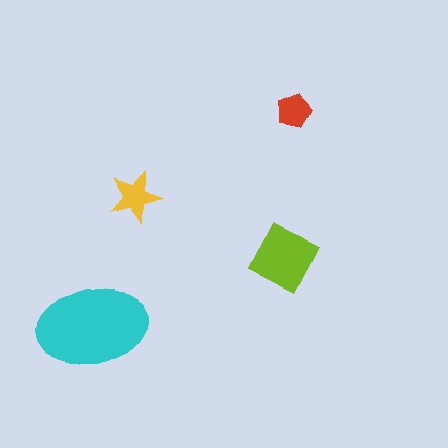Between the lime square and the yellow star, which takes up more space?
The lime square.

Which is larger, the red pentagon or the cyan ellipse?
The cyan ellipse.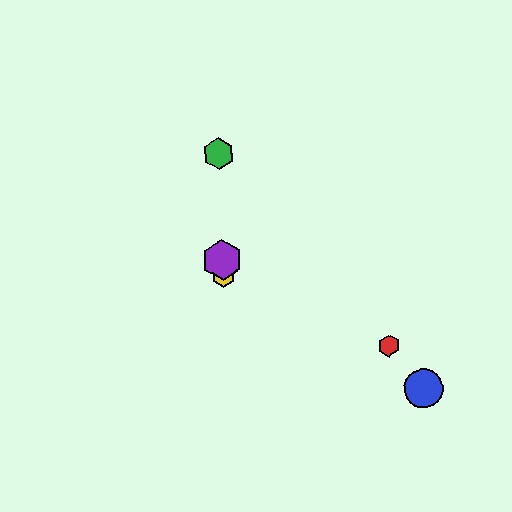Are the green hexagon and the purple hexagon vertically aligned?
Yes, both are at x≈219.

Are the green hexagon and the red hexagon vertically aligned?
No, the green hexagon is at x≈219 and the red hexagon is at x≈389.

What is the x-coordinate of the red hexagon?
The red hexagon is at x≈389.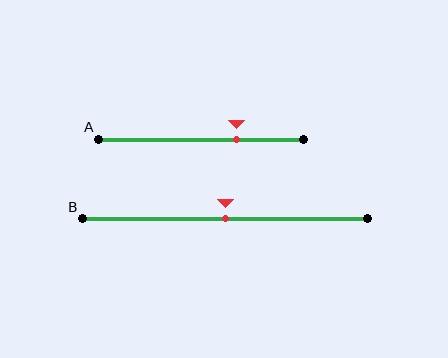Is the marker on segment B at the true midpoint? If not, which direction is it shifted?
Yes, the marker on segment B is at the true midpoint.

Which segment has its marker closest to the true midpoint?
Segment B has its marker closest to the true midpoint.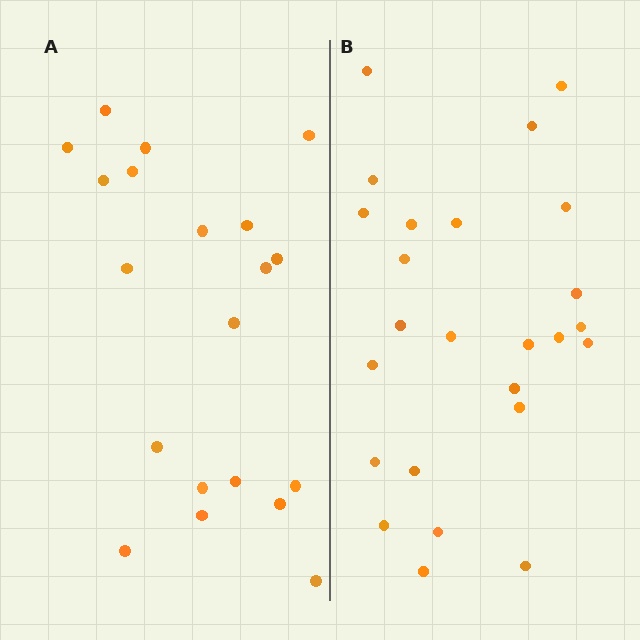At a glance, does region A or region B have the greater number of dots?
Region B (the right region) has more dots.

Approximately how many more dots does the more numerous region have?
Region B has about 5 more dots than region A.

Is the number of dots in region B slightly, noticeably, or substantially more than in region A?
Region B has noticeably more, but not dramatically so. The ratio is roughly 1.2 to 1.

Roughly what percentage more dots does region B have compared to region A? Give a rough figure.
About 25% more.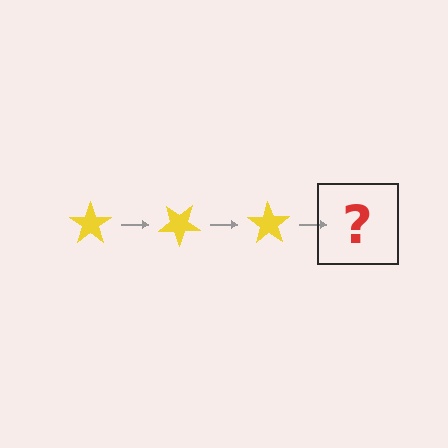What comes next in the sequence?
The next element should be a yellow star rotated 105 degrees.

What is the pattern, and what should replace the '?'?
The pattern is that the star rotates 35 degrees each step. The '?' should be a yellow star rotated 105 degrees.